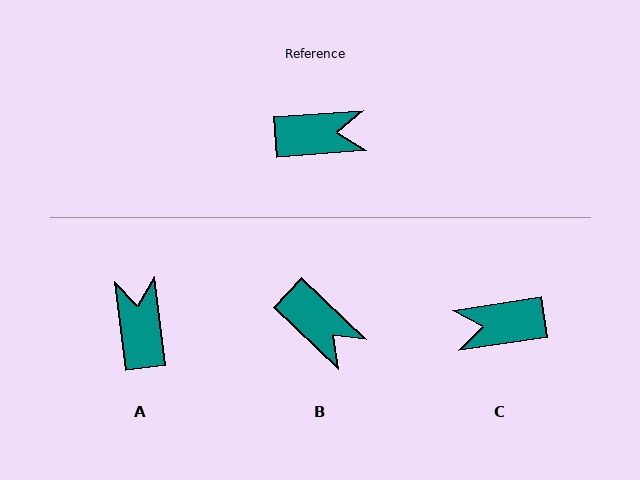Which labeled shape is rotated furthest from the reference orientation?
C, about 176 degrees away.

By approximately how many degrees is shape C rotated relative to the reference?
Approximately 176 degrees clockwise.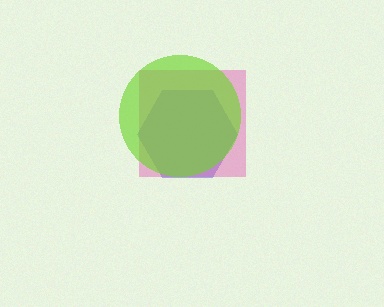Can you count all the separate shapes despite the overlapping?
Yes, there are 3 separate shapes.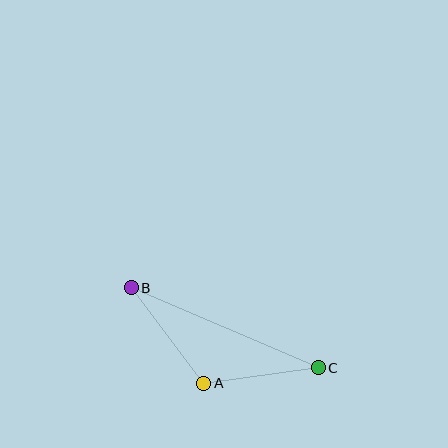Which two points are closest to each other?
Points A and C are closest to each other.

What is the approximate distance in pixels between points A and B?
The distance between A and B is approximately 120 pixels.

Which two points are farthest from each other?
Points B and C are farthest from each other.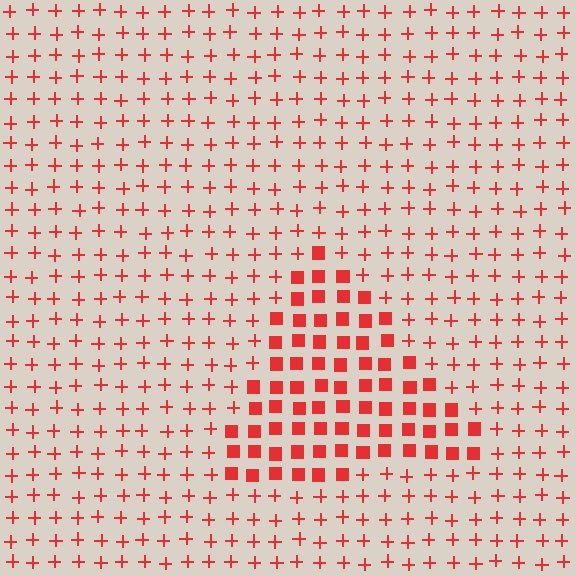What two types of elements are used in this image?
The image uses squares inside the triangle region and plus signs outside it.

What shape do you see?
I see a triangle.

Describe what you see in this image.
The image is filled with small red elements arranged in a uniform grid. A triangle-shaped region contains squares, while the surrounding area contains plus signs. The boundary is defined purely by the change in element shape.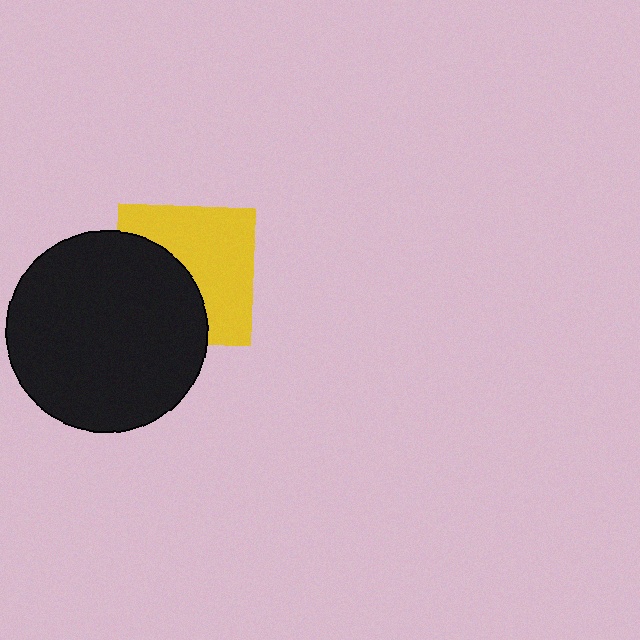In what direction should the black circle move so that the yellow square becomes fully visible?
The black circle should move left. That is the shortest direction to clear the overlap and leave the yellow square fully visible.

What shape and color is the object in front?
The object in front is a black circle.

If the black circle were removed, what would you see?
You would see the complete yellow square.